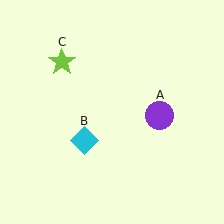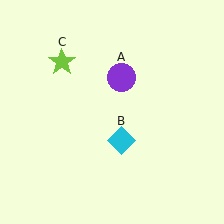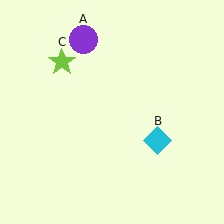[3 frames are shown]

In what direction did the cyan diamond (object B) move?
The cyan diamond (object B) moved right.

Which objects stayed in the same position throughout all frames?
Lime star (object C) remained stationary.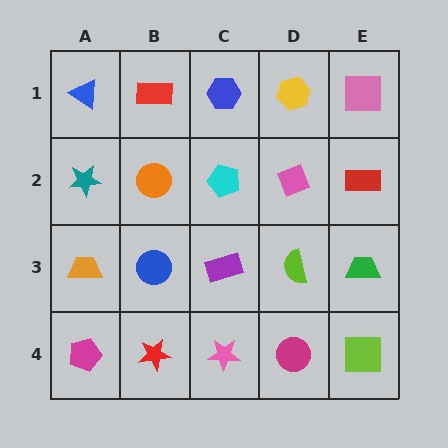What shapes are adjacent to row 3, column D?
A pink diamond (row 2, column D), a magenta circle (row 4, column D), a purple rectangle (row 3, column C), a green trapezoid (row 3, column E).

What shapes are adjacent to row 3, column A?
A teal star (row 2, column A), a magenta pentagon (row 4, column A), a blue circle (row 3, column B).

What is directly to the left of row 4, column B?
A magenta pentagon.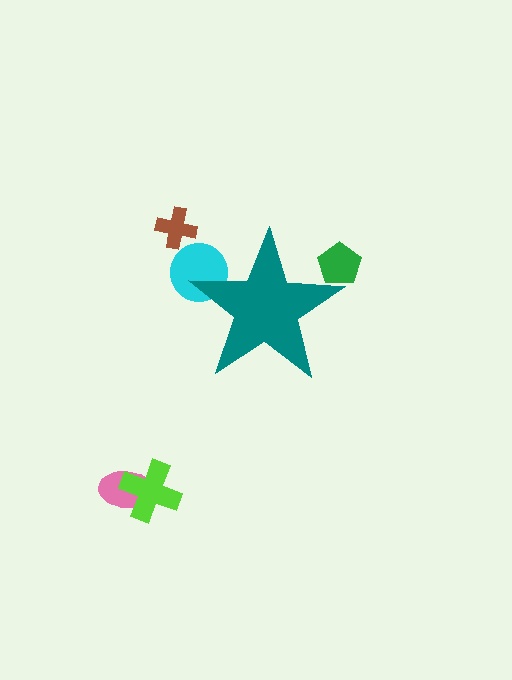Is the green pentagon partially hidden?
Yes, the green pentagon is partially hidden behind the teal star.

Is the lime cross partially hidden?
No, the lime cross is fully visible.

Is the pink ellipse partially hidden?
No, the pink ellipse is fully visible.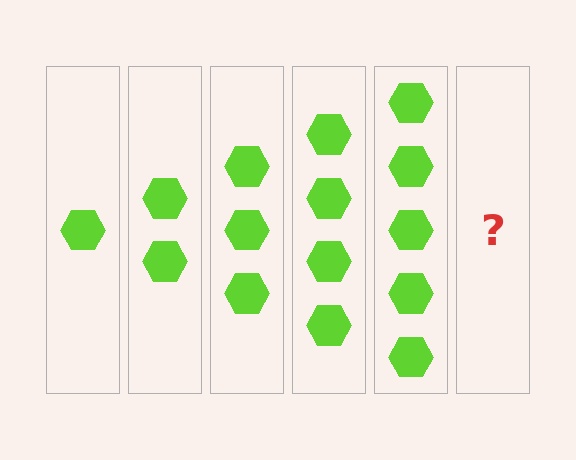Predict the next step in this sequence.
The next step is 6 hexagons.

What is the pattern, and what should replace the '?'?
The pattern is that each step adds one more hexagon. The '?' should be 6 hexagons.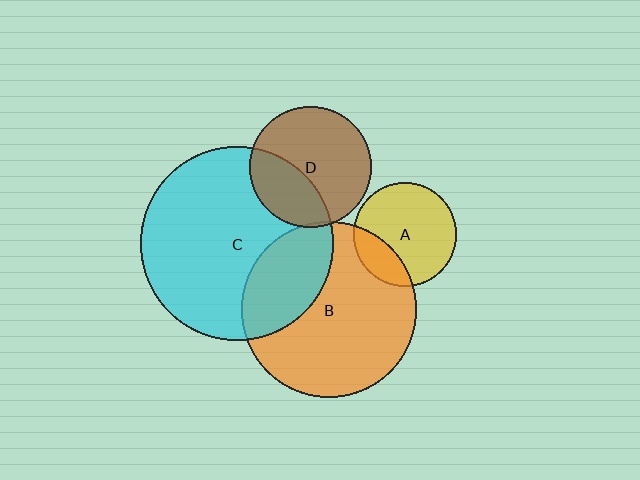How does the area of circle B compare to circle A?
Approximately 2.9 times.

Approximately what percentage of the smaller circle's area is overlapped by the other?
Approximately 5%.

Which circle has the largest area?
Circle C (cyan).